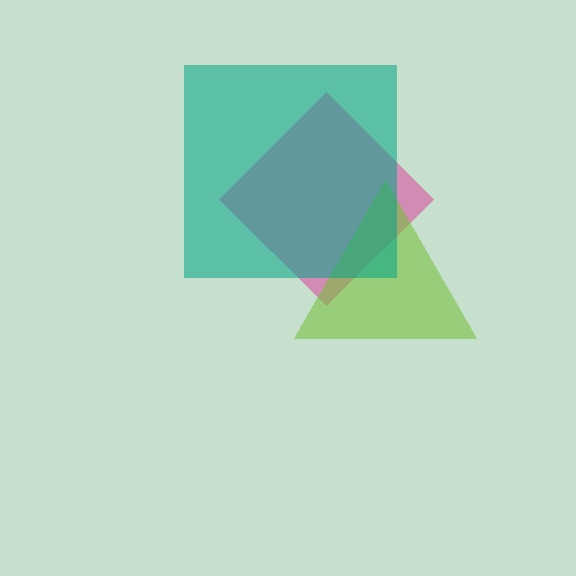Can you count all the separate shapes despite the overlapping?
Yes, there are 3 separate shapes.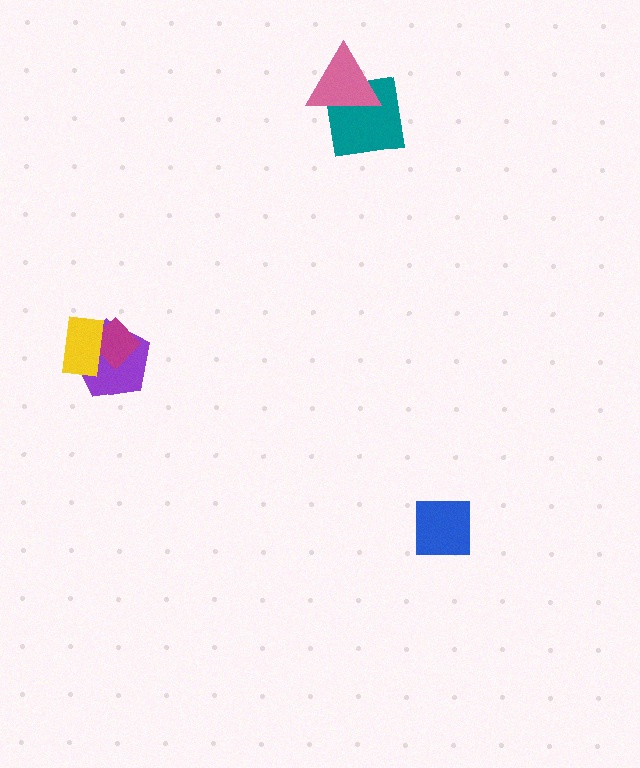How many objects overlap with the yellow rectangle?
2 objects overlap with the yellow rectangle.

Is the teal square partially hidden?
Yes, it is partially covered by another shape.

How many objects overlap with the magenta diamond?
2 objects overlap with the magenta diamond.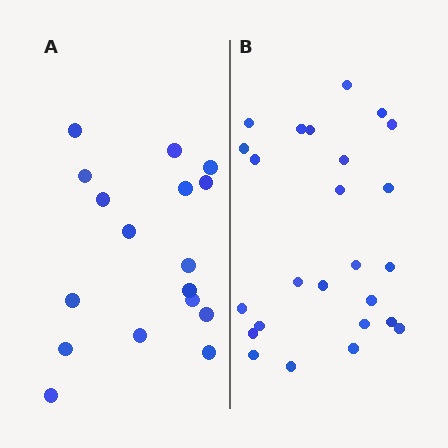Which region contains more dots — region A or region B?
Region B (the right region) has more dots.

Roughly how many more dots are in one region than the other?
Region B has roughly 8 or so more dots than region A.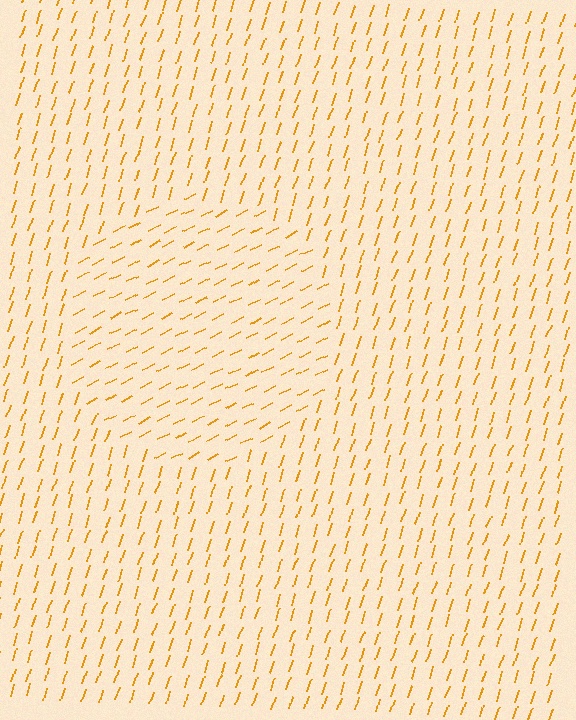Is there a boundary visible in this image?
Yes, there is a texture boundary formed by a change in line orientation.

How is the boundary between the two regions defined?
The boundary is defined purely by a change in line orientation (approximately 45 degrees difference). All lines are the same color and thickness.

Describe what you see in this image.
The image is filled with small orange line segments. A circle region in the image has lines oriented differently from the surrounding lines, creating a visible texture boundary.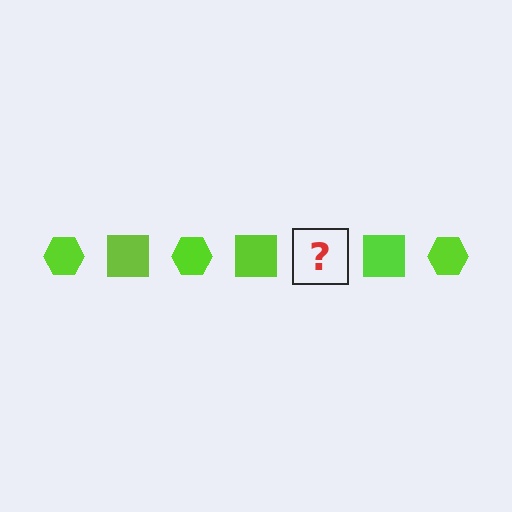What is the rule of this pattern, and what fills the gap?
The rule is that the pattern cycles through hexagon, square shapes in lime. The gap should be filled with a lime hexagon.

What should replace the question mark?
The question mark should be replaced with a lime hexagon.